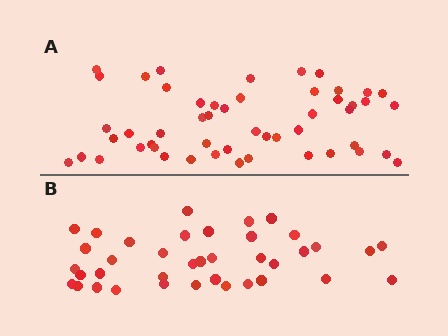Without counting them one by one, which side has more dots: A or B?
Region A (the top region) has more dots.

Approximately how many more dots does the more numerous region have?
Region A has approximately 15 more dots than region B.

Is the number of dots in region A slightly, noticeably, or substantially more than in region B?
Region A has noticeably more, but not dramatically so. The ratio is roughly 1.3 to 1.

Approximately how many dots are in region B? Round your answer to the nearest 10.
About 40 dots. (The exact count is 38, which rounds to 40.)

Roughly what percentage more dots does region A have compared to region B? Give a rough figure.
About 35% more.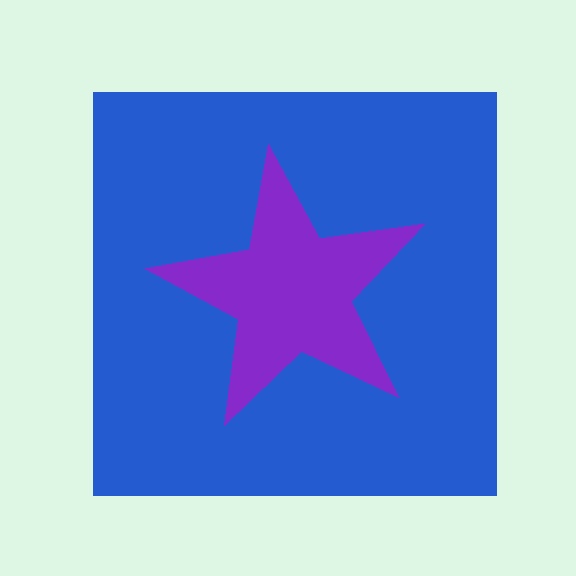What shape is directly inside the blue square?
The purple star.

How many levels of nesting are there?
2.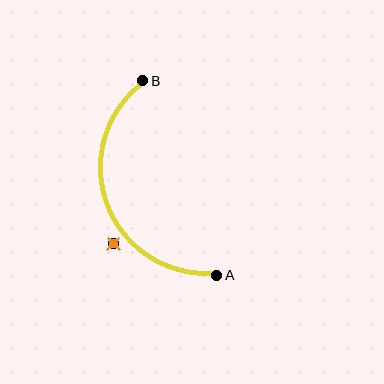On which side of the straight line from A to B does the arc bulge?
The arc bulges to the left of the straight line connecting A and B.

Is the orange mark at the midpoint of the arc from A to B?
No — the orange mark does not lie on the arc at all. It sits slightly outside the curve.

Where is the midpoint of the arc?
The arc midpoint is the point on the curve farthest from the straight line joining A and B. It sits to the left of that line.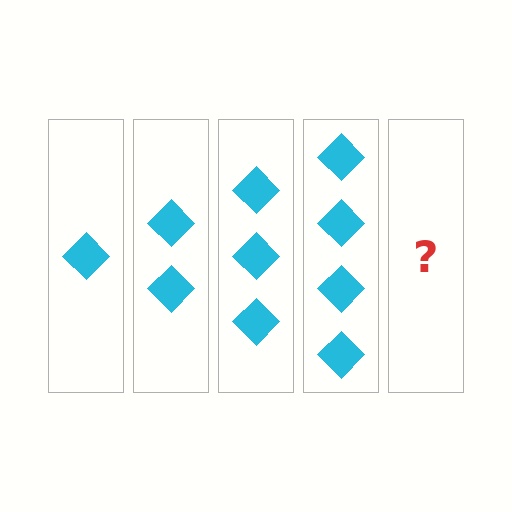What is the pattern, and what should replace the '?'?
The pattern is that each step adds one more diamond. The '?' should be 5 diamonds.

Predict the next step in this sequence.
The next step is 5 diamonds.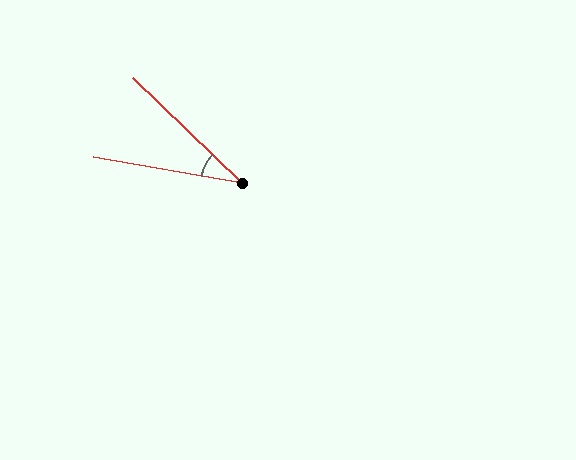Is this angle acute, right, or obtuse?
It is acute.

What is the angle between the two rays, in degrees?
Approximately 34 degrees.